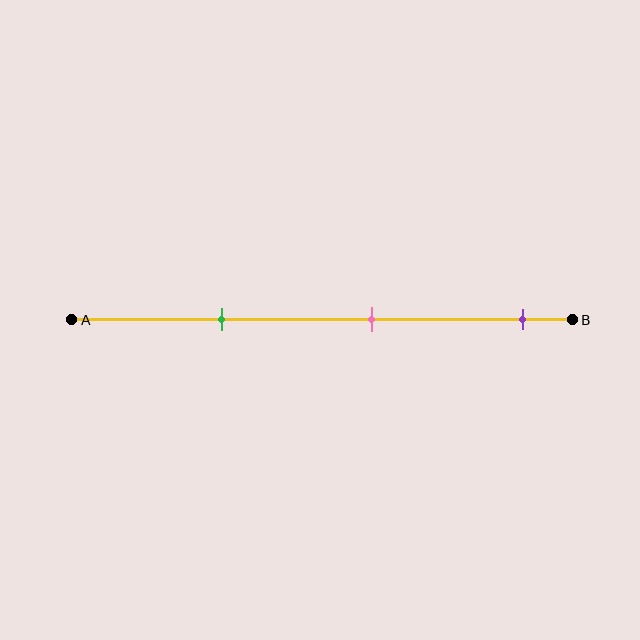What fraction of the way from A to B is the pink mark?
The pink mark is approximately 60% (0.6) of the way from A to B.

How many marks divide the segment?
There are 3 marks dividing the segment.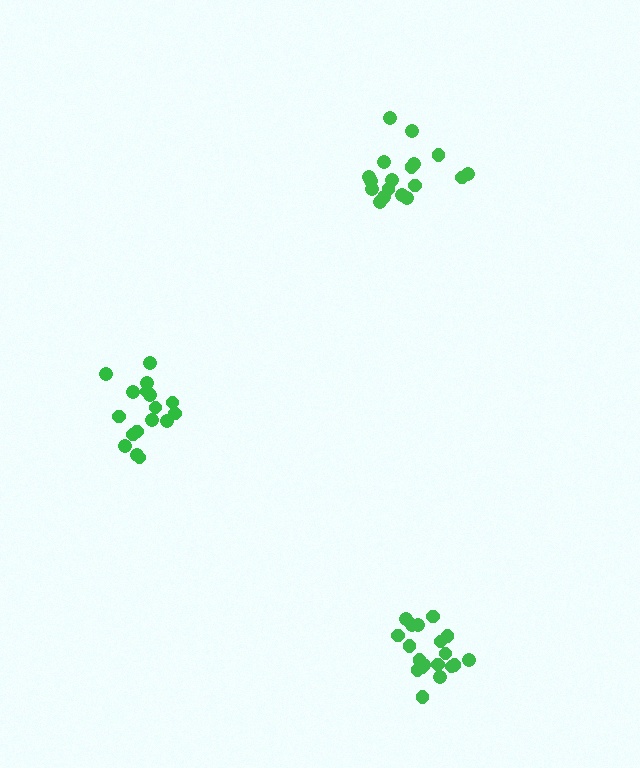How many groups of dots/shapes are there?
There are 3 groups.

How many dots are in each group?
Group 1: 18 dots, Group 2: 17 dots, Group 3: 20 dots (55 total).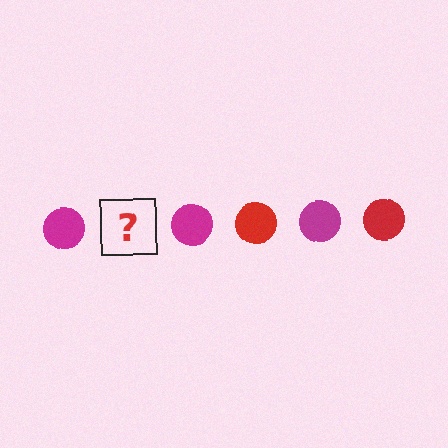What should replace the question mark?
The question mark should be replaced with a red circle.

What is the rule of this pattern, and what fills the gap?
The rule is that the pattern cycles through magenta, red circles. The gap should be filled with a red circle.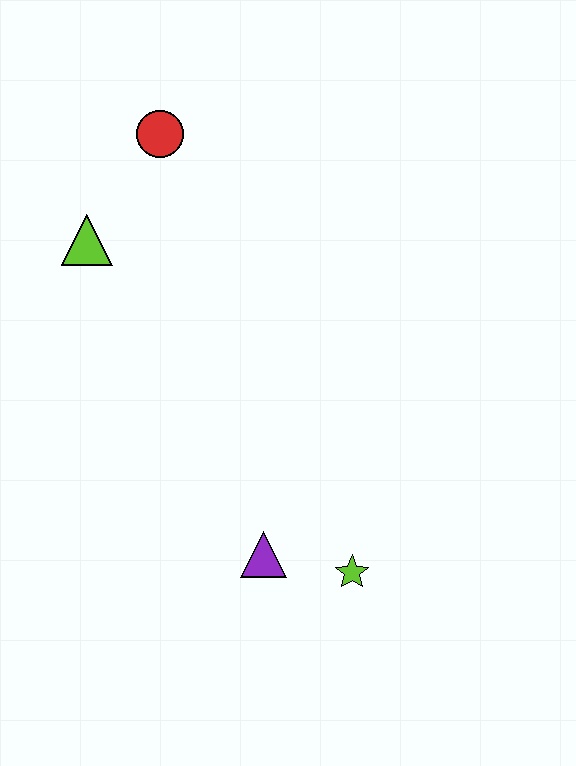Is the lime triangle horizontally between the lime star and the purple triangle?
No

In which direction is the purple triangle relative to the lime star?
The purple triangle is to the left of the lime star.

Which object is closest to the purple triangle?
The lime star is closest to the purple triangle.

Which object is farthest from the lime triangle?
The lime star is farthest from the lime triangle.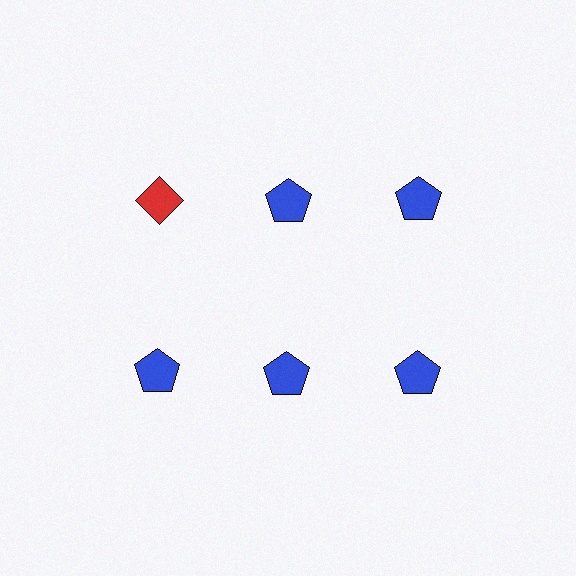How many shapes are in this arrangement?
There are 6 shapes arranged in a grid pattern.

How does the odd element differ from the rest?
It differs in both color (red instead of blue) and shape (diamond instead of pentagon).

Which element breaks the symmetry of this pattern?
The red diamond in the top row, leftmost column breaks the symmetry. All other shapes are blue pentagons.